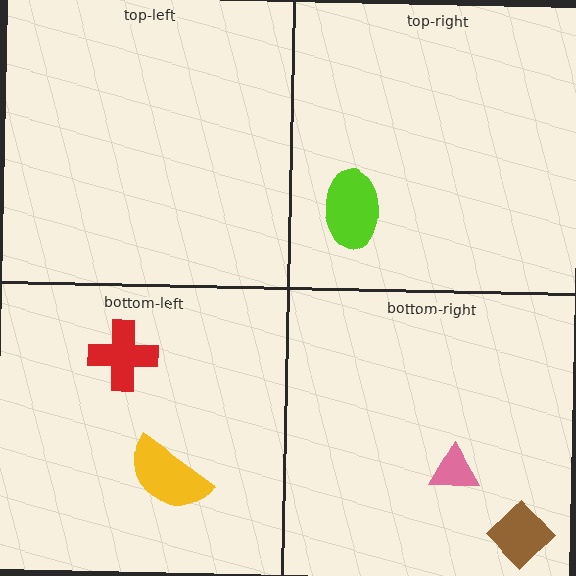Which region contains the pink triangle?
The bottom-right region.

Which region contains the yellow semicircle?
The bottom-left region.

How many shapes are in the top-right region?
1.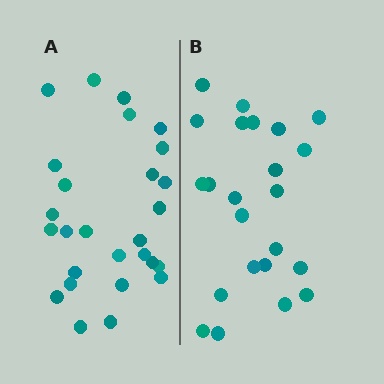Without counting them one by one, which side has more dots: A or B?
Region A (the left region) has more dots.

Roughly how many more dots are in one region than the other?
Region A has about 4 more dots than region B.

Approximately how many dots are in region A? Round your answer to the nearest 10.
About 30 dots. (The exact count is 27, which rounds to 30.)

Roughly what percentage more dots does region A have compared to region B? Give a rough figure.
About 15% more.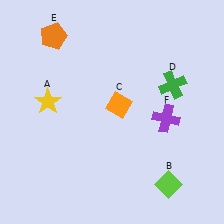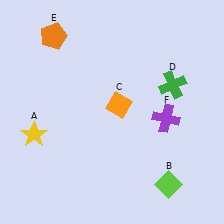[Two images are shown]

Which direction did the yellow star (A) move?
The yellow star (A) moved down.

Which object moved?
The yellow star (A) moved down.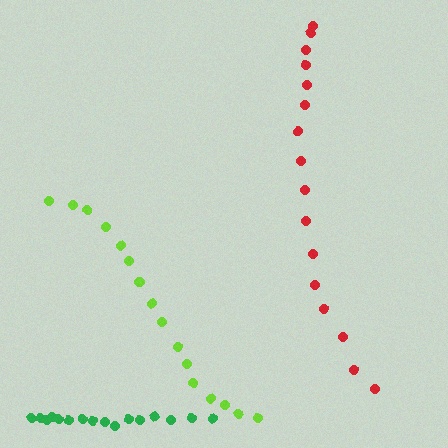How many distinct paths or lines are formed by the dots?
There are 3 distinct paths.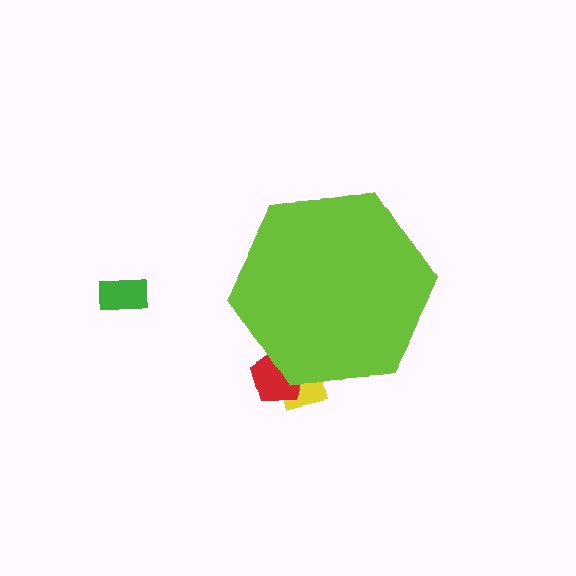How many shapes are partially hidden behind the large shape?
2 shapes are partially hidden.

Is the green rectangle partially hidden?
No, the green rectangle is fully visible.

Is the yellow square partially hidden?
Yes, the yellow square is partially hidden behind the lime hexagon.